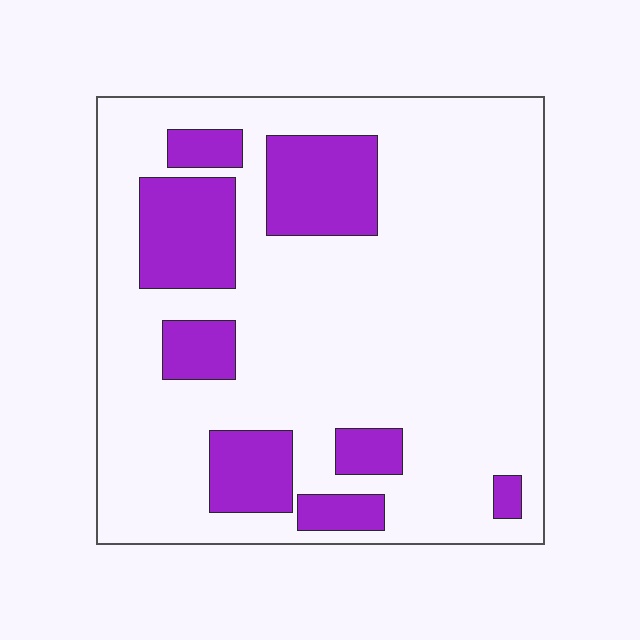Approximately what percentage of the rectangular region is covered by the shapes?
Approximately 20%.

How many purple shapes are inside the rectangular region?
8.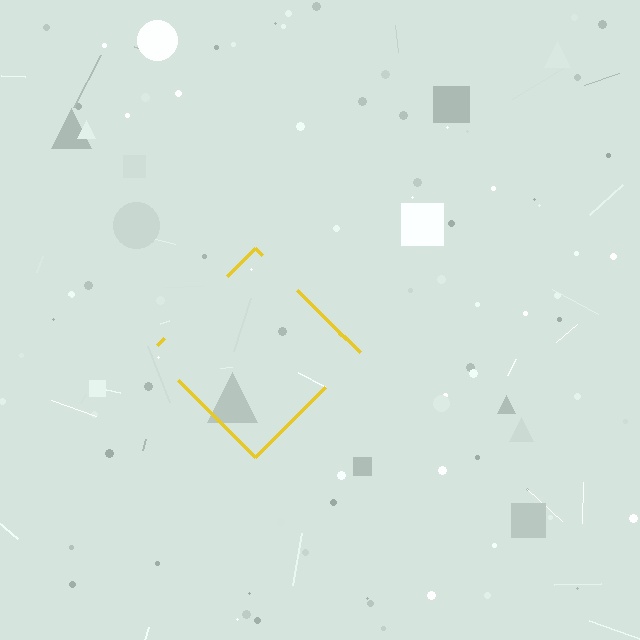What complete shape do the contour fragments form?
The contour fragments form a diamond.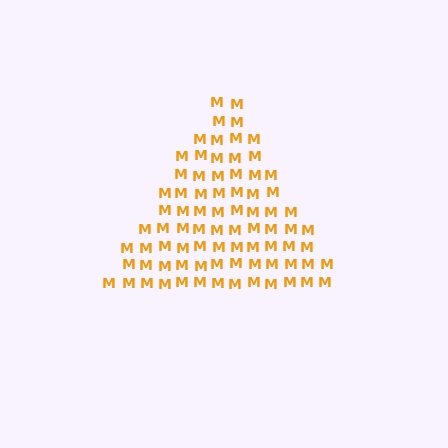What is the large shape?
The large shape is a triangle.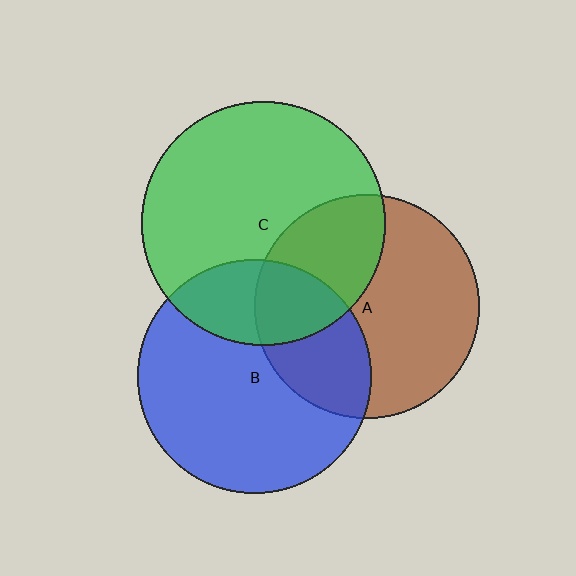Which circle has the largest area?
Circle C (green).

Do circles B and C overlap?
Yes.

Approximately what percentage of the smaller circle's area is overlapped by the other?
Approximately 25%.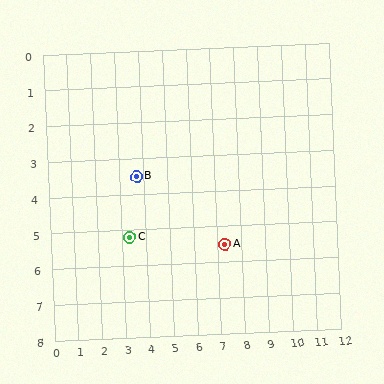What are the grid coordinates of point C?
Point C is at approximately (3.3, 5.2).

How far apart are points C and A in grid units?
Points C and A are about 4.0 grid units apart.